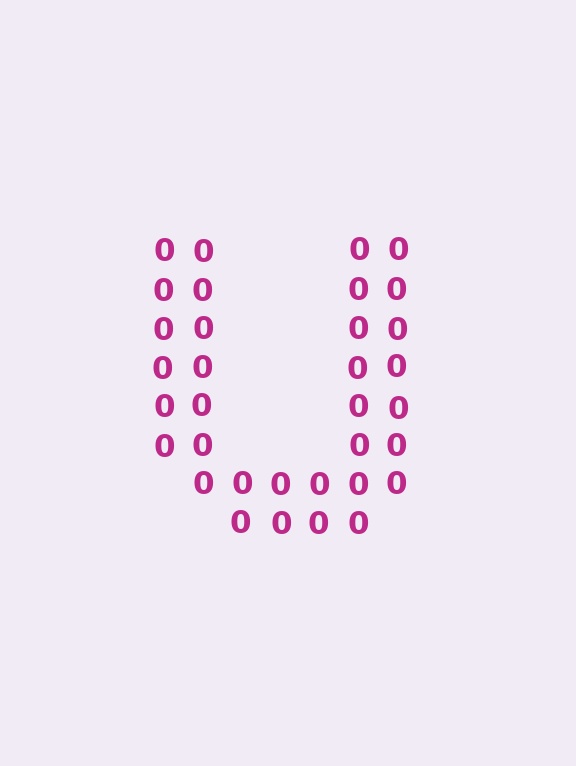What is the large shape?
The large shape is the letter U.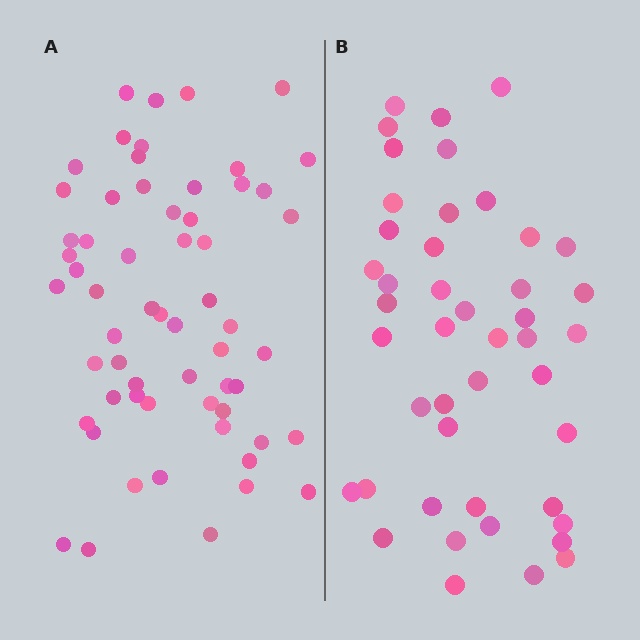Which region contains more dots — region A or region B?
Region A (the left region) has more dots.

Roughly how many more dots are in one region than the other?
Region A has approximately 15 more dots than region B.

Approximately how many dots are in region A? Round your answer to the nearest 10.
About 60 dots.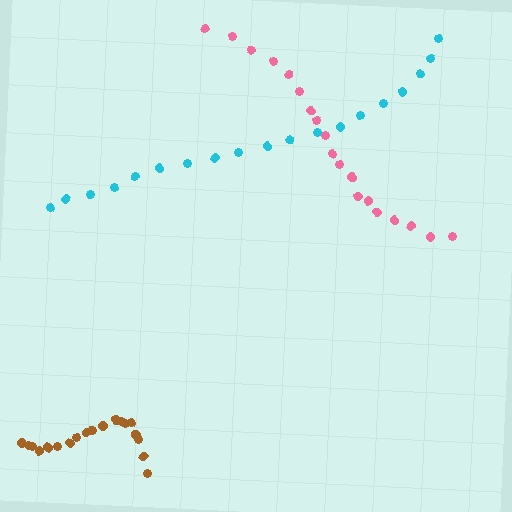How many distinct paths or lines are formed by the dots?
There are 3 distinct paths.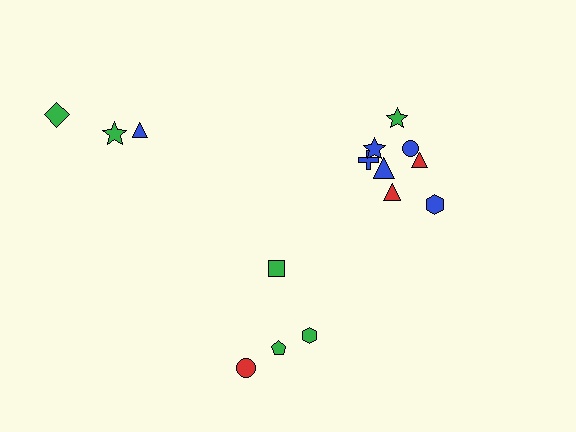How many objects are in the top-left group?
There are 3 objects.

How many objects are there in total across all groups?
There are 15 objects.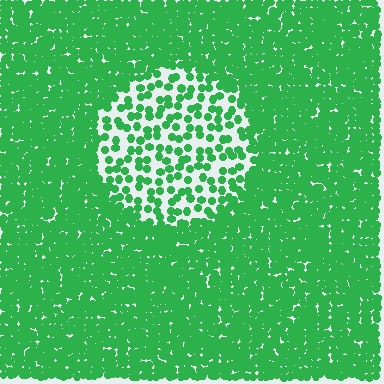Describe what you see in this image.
The image contains small green elements arranged at two different densities. A circle-shaped region is visible where the elements are less densely packed than the surrounding area.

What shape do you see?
I see a circle.